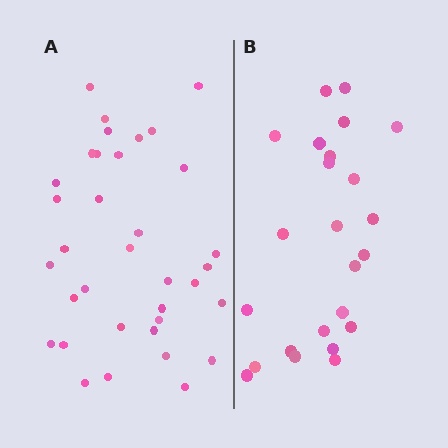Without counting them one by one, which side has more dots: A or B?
Region A (the left region) has more dots.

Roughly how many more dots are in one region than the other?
Region A has roughly 12 or so more dots than region B.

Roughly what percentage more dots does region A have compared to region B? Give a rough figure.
About 45% more.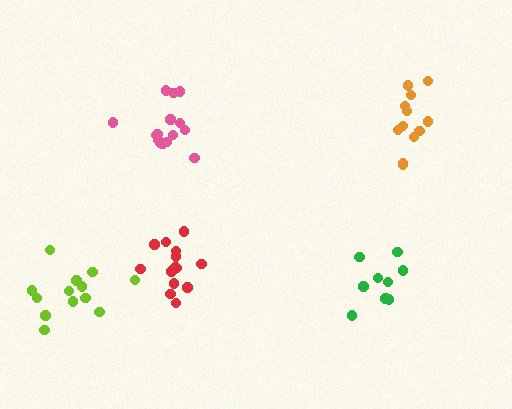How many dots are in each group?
Group 1: 13 dots, Group 2: 14 dots, Group 3: 15 dots, Group 4: 12 dots, Group 5: 9 dots (63 total).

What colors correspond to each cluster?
The clusters are colored: lime, red, pink, orange, green.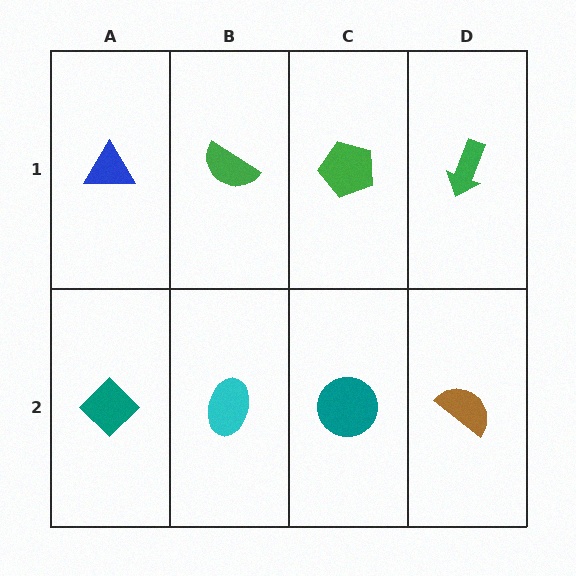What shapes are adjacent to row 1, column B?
A cyan ellipse (row 2, column B), a blue triangle (row 1, column A), a green pentagon (row 1, column C).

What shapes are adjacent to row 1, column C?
A teal circle (row 2, column C), a green semicircle (row 1, column B), a green arrow (row 1, column D).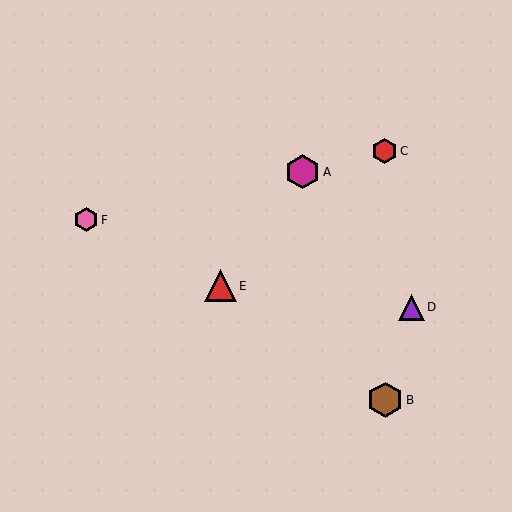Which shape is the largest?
The brown hexagon (labeled B) is the largest.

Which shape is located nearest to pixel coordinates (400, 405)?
The brown hexagon (labeled B) at (385, 400) is nearest to that location.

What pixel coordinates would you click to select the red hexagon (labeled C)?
Click at (384, 151) to select the red hexagon C.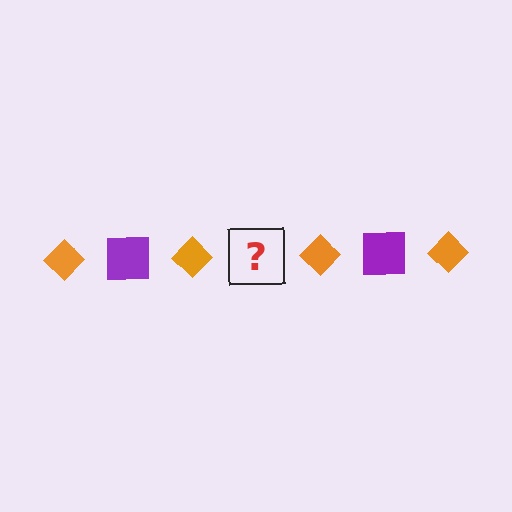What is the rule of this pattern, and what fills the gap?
The rule is that the pattern alternates between orange diamond and purple square. The gap should be filled with a purple square.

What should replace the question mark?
The question mark should be replaced with a purple square.